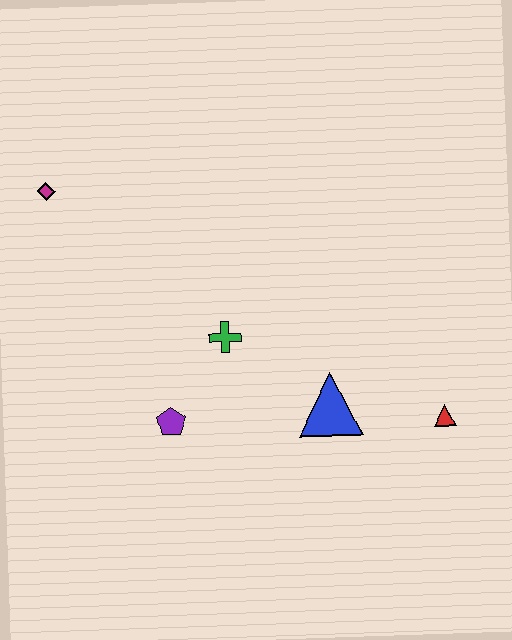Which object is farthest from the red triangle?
The magenta diamond is farthest from the red triangle.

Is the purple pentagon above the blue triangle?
No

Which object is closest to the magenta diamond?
The green cross is closest to the magenta diamond.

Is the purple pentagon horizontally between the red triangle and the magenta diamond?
Yes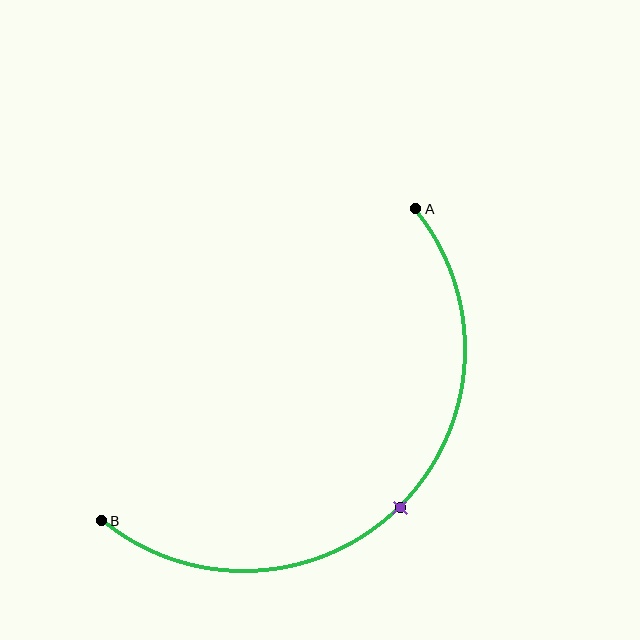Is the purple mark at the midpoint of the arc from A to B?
Yes. The purple mark lies on the arc at equal arc-length from both A and B — it is the arc midpoint.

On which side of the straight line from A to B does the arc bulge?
The arc bulges below and to the right of the straight line connecting A and B.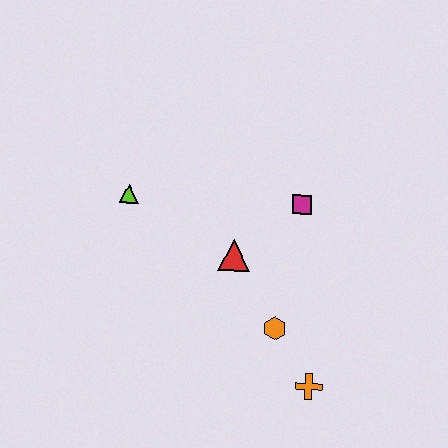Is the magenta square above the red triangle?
Yes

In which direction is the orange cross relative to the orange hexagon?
The orange cross is below the orange hexagon.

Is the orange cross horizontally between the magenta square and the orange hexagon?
No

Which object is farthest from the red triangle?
The orange cross is farthest from the red triangle.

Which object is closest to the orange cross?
The orange hexagon is closest to the orange cross.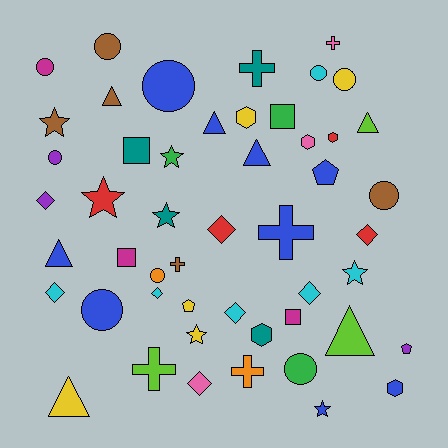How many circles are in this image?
There are 10 circles.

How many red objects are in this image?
There are 4 red objects.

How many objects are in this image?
There are 50 objects.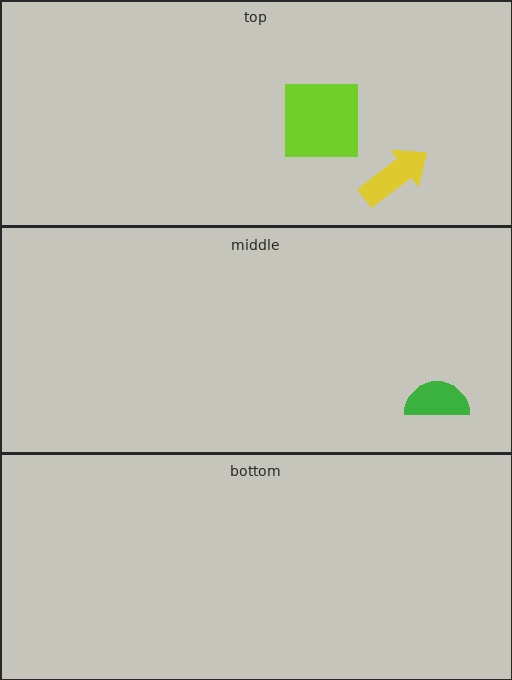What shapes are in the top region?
The yellow arrow, the lime square.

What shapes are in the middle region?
The green semicircle.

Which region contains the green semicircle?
The middle region.